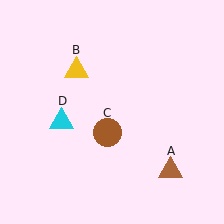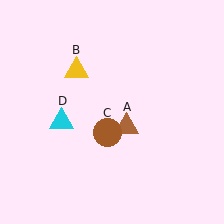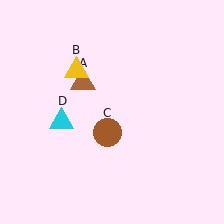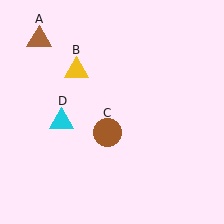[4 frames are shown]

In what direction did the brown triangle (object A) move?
The brown triangle (object A) moved up and to the left.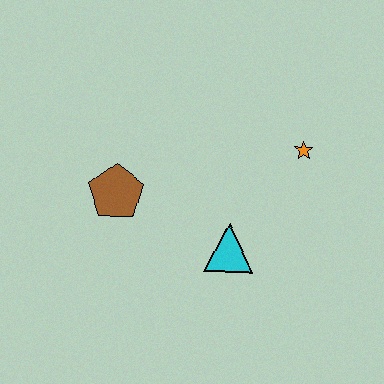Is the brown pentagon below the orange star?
Yes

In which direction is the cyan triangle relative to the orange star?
The cyan triangle is below the orange star.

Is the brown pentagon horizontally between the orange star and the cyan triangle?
No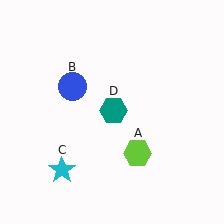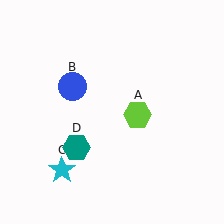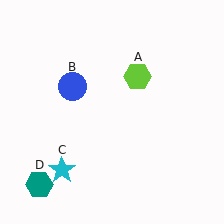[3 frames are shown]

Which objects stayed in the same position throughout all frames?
Blue circle (object B) and cyan star (object C) remained stationary.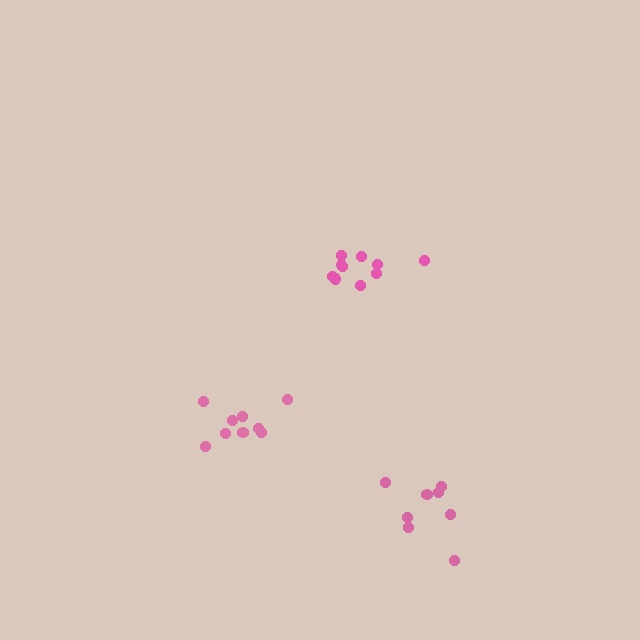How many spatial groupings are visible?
There are 3 spatial groupings.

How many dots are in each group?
Group 1: 8 dots, Group 2: 9 dots, Group 3: 10 dots (27 total).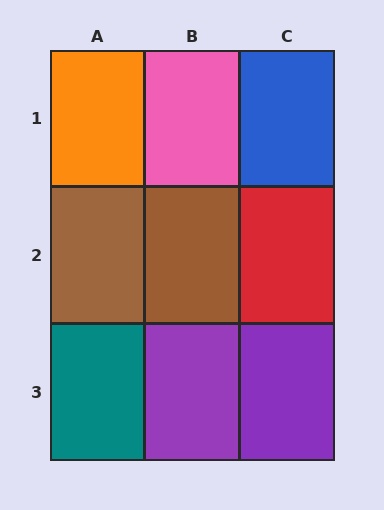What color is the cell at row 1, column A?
Orange.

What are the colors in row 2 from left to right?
Brown, brown, red.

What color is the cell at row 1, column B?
Pink.